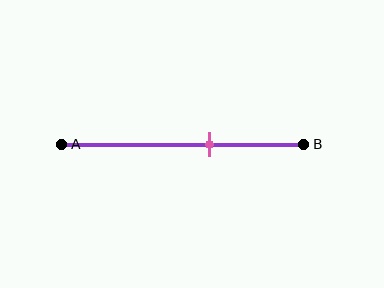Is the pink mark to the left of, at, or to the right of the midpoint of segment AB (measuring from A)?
The pink mark is to the right of the midpoint of segment AB.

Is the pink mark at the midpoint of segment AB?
No, the mark is at about 60% from A, not at the 50% midpoint.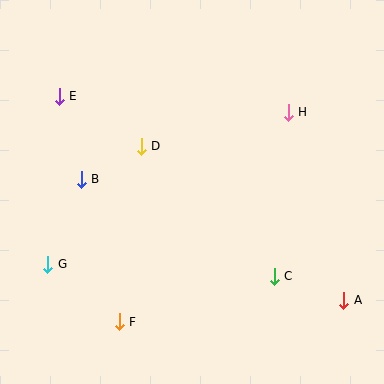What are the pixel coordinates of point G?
Point G is at (48, 264).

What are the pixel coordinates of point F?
Point F is at (119, 322).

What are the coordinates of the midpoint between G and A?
The midpoint between G and A is at (196, 282).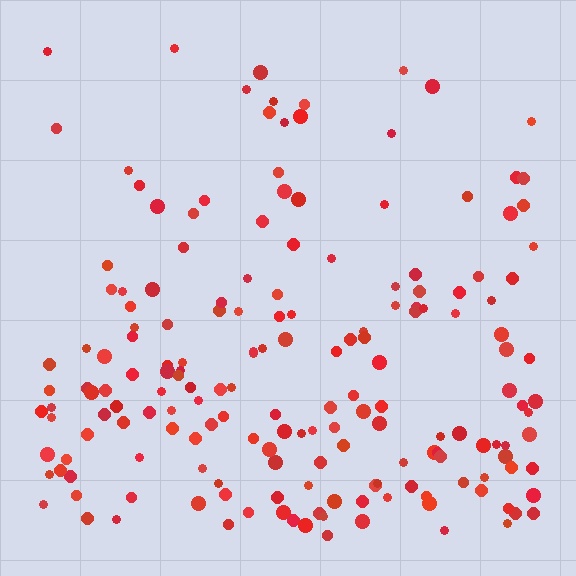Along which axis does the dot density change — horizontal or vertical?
Vertical.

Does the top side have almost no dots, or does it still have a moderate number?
Still a moderate number, just noticeably fewer than the bottom.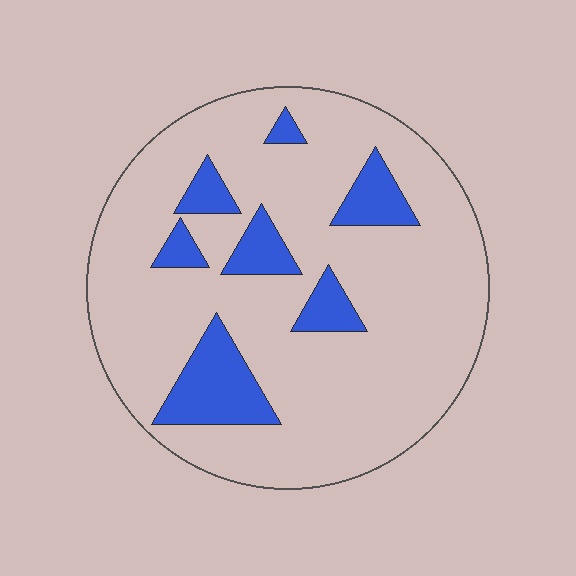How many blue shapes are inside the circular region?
7.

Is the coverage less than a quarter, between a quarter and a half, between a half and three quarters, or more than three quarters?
Less than a quarter.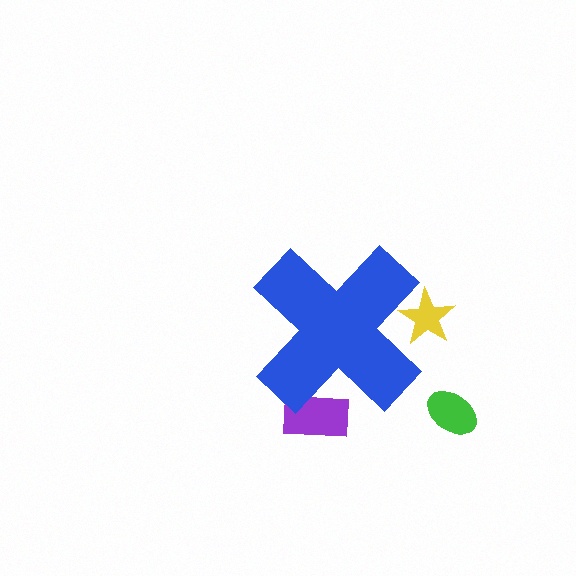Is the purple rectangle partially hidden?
Yes, the purple rectangle is partially hidden behind the blue cross.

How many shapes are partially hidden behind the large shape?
2 shapes are partially hidden.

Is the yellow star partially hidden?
Yes, the yellow star is partially hidden behind the blue cross.